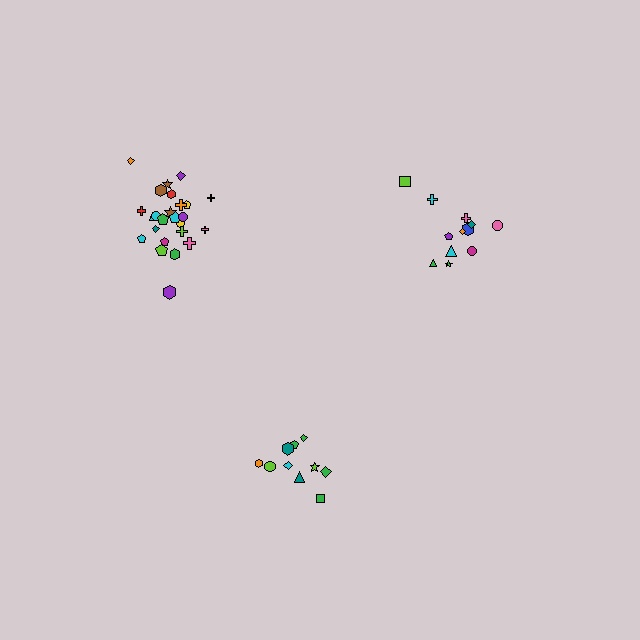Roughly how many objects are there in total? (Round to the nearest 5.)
Roughly 45 objects in total.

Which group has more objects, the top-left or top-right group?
The top-left group.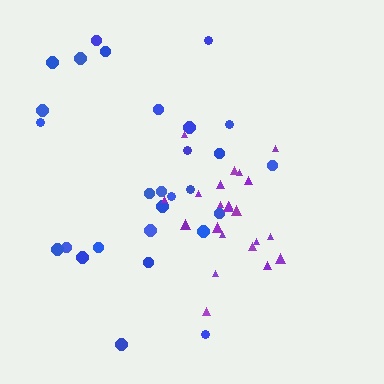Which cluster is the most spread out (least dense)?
Blue.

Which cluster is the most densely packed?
Purple.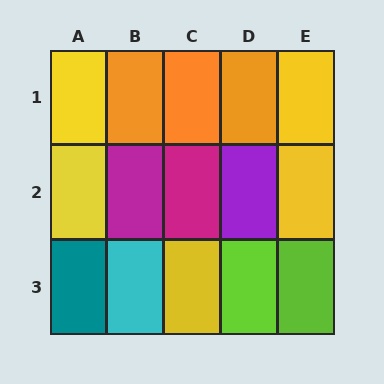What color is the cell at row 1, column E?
Yellow.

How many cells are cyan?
1 cell is cyan.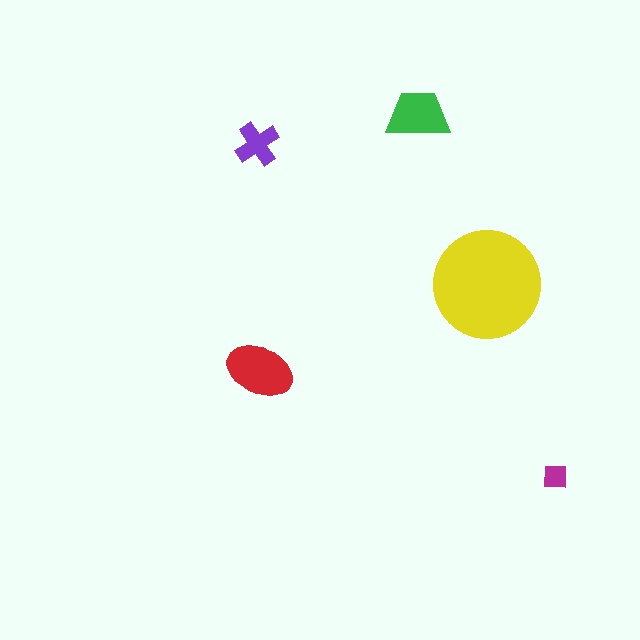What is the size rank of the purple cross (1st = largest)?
4th.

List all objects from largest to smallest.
The yellow circle, the red ellipse, the green trapezoid, the purple cross, the magenta square.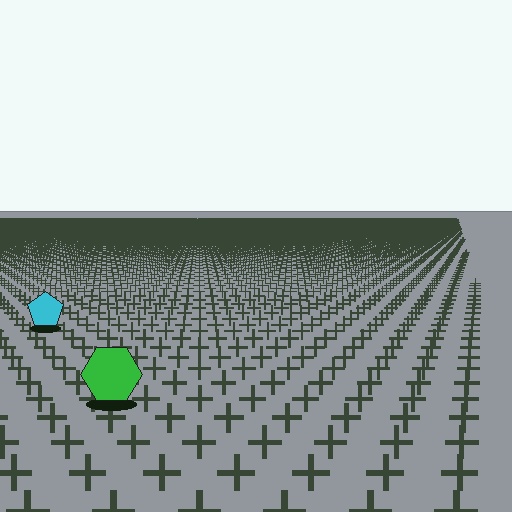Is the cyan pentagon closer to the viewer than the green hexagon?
No. The green hexagon is closer — you can tell from the texture gradient: the ground texture is coarser near it.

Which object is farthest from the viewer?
The cyan pentagon is farthest from the viewer. It appears smaller and the ground texture around it is denser.